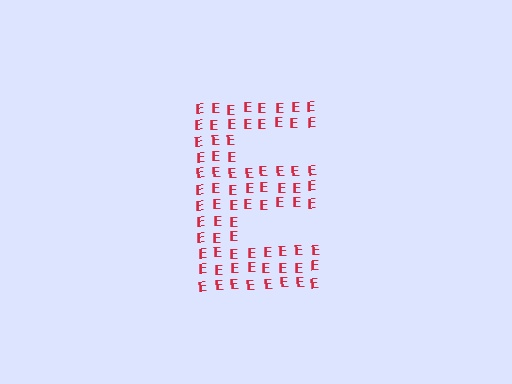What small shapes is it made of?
It is made of small letter E's.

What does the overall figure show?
The overall figure shows the letter E.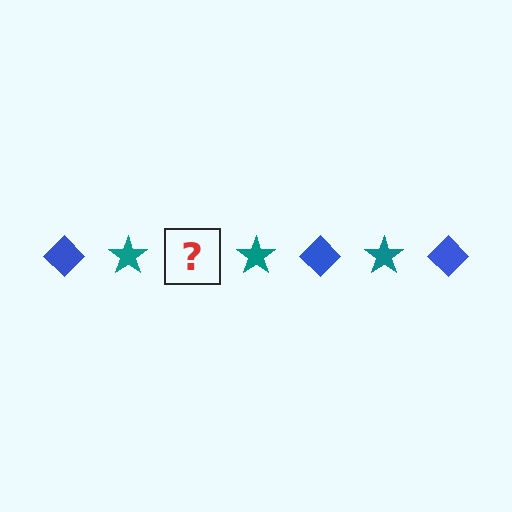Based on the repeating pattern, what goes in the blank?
The blank should be a blue diamond.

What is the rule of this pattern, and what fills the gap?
The rule is that the pattern alternates between blue diamond and teal star. The gap should be filled with a blue diamond.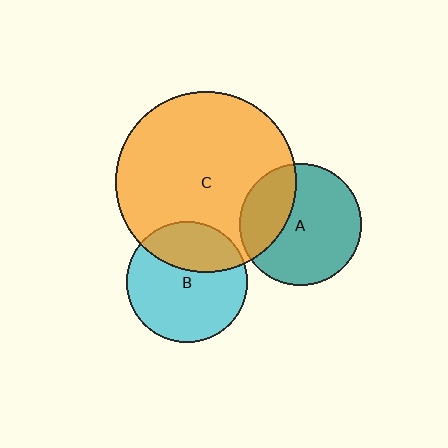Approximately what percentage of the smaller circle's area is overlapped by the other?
Approximately 30%.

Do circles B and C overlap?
Yes.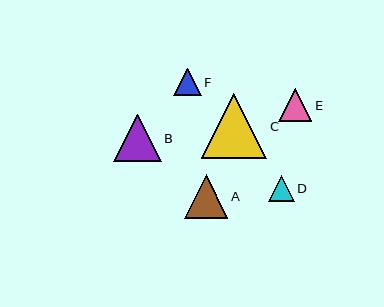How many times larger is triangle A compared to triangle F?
Triangle A is approximately 1.6 times the size of triangle F.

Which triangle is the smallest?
Triangle D is the smallest with a size of approximately 25 pixels.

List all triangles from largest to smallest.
From largest to smallest: C, B, A, E, F, D.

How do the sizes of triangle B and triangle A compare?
Triangle B and triangle A are approximately the same size.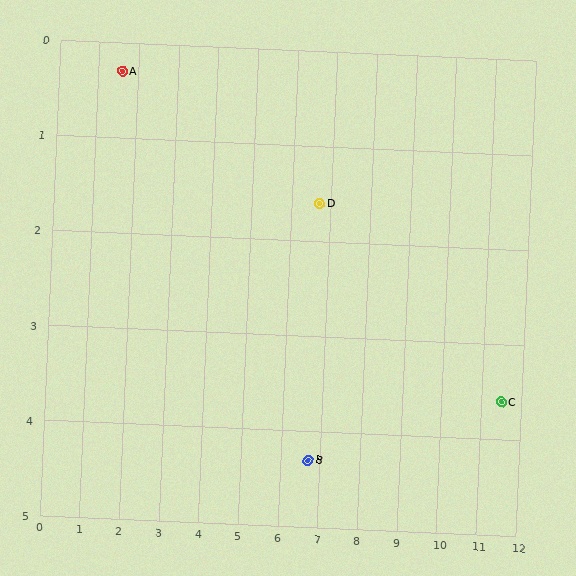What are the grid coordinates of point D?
Point D is at approximately (6.7, 1.6).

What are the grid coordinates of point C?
Point C is at approximately (11.5, 3.6).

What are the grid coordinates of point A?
Point A is at approximately (1.6, 0.3).